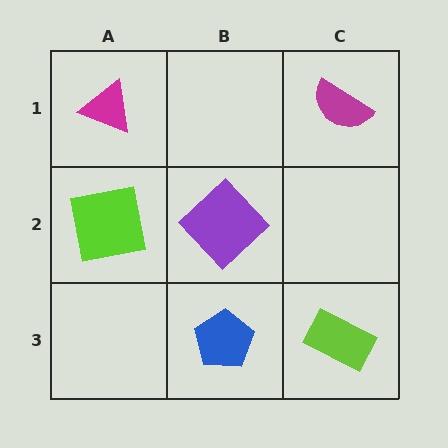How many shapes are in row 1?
2 shapes.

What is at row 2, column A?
A lime square.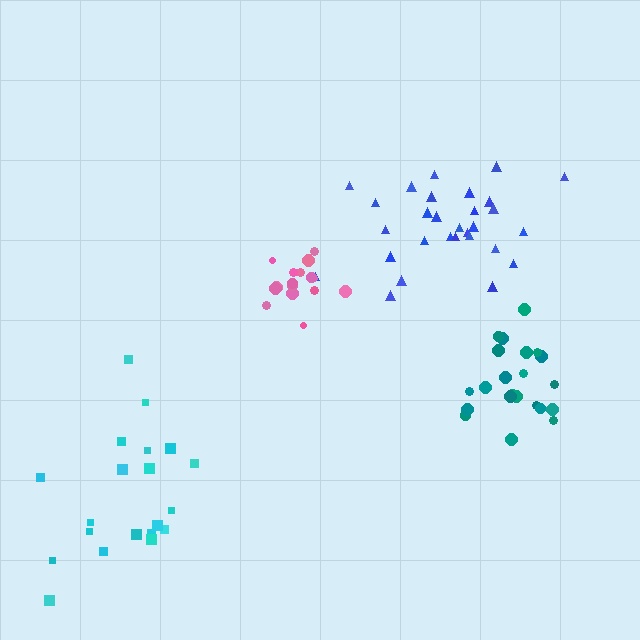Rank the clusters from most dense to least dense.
pink, teal, blue, cyan.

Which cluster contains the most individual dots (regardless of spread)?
Blue (29).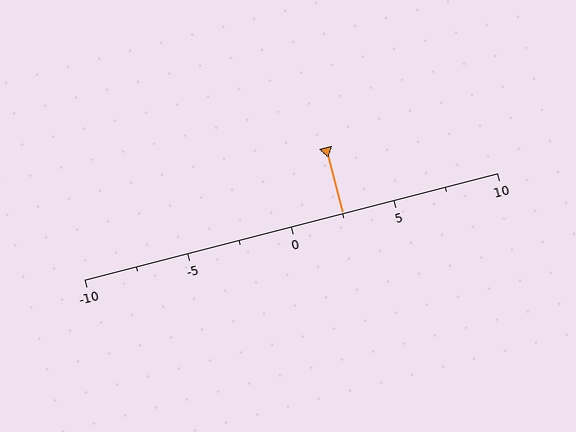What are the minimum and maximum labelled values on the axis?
The axis runs from -10 to 10.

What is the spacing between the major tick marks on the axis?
The major ticks are spaced 5 apart.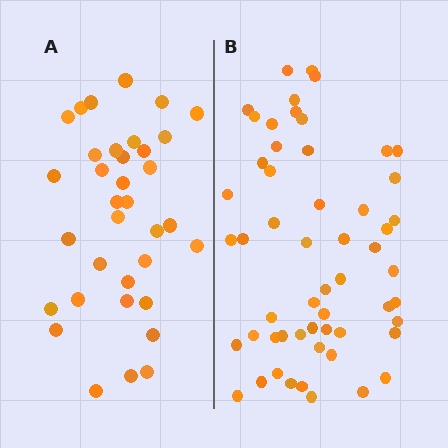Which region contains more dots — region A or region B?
Region B (the right region) has more dots.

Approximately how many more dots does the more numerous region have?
Region B has approximately 20 more dots than region A.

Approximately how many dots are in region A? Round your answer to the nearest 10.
About 40 dots. (The exact count is 35, which rounds to 40.)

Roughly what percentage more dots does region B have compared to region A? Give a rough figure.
About 55% more.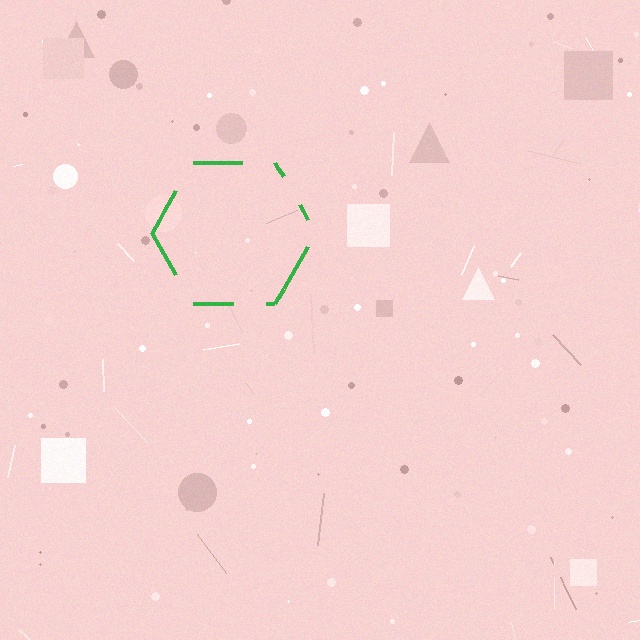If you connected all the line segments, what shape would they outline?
They would outline a hexagon.